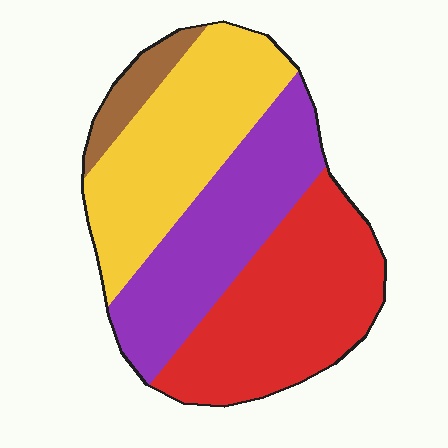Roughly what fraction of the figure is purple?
Purple covers around 30% of the figure.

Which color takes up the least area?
Brown, at roughly 5%.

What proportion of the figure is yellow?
Yellow covers about 30% of the figure.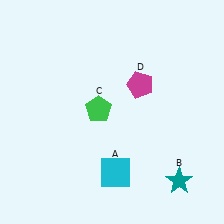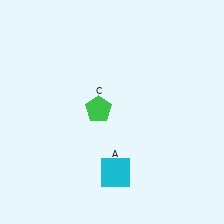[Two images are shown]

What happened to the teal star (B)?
The teal star (B) was removed in Image 2. It was in the bottom-right area of Image 1.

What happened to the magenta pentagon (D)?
The magenta pentagon (D) was removed in Image 2. It was in the top-right area of Image 1.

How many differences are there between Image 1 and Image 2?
There are 2 differences between the two images.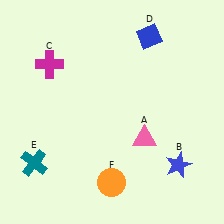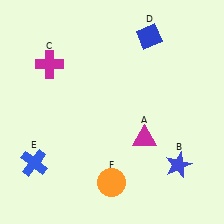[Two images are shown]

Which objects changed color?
A changed from pink to magenta. E changed from teal to blue.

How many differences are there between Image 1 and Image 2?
There are 2 differences between the two images.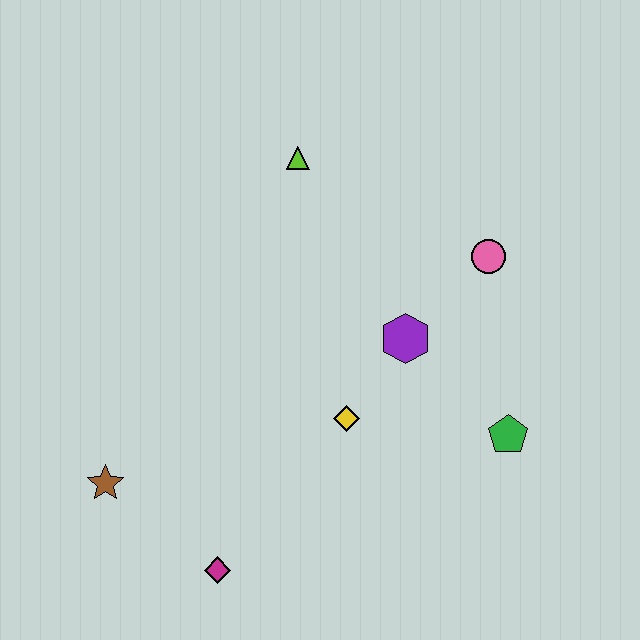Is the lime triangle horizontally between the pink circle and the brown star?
Yes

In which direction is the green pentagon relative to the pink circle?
The green pentagon is below the pink circle.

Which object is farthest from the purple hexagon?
The brown star is farthest from the purple hexagon.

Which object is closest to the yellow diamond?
The purple hexagon is closest to the yellow diamond.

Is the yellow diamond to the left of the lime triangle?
No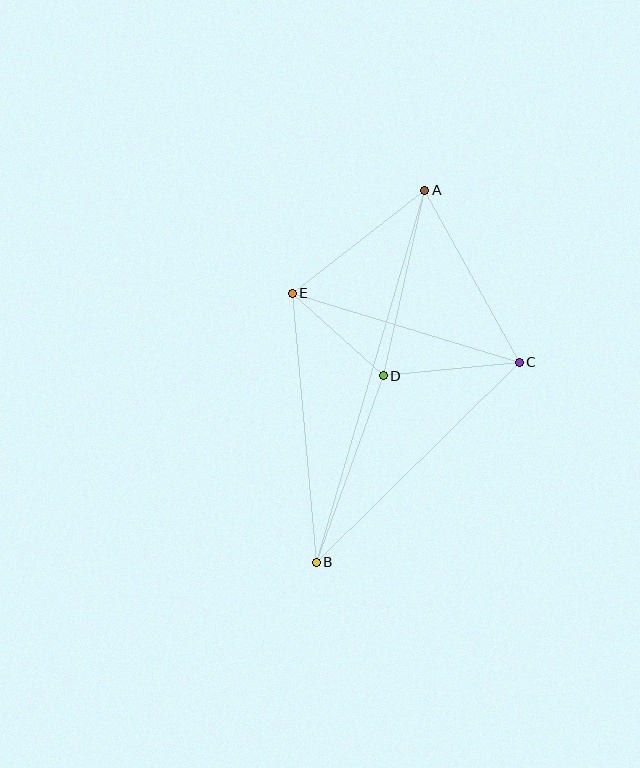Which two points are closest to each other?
Points D and E are closest to each other.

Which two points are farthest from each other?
Points A and B are farthest from each other.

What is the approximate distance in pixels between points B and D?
The distance between B and D is approximately 199 pixels.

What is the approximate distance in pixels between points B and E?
The distance between B and E is approximately 270 pixels.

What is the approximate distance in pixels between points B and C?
The distance between B and C is approximately 285 pixels.